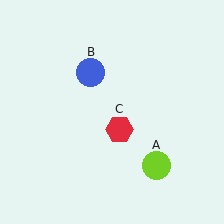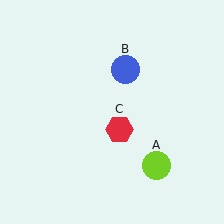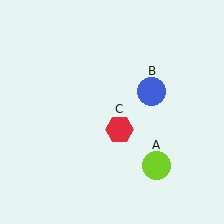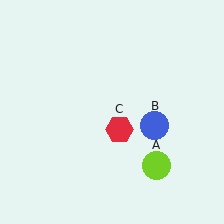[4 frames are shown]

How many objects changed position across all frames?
1 object changed position: blue circle (object B).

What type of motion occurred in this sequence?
The blue circle (object B) rotated clockwise around the center of the scene.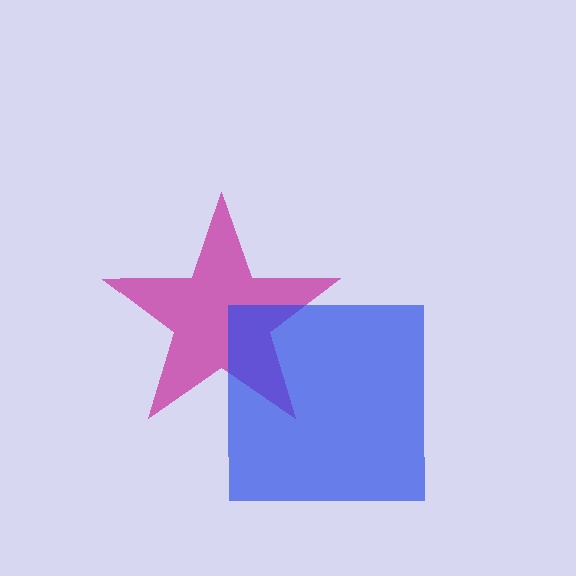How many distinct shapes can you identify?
There are 2 distinct shapes: a magenta star, a blue square.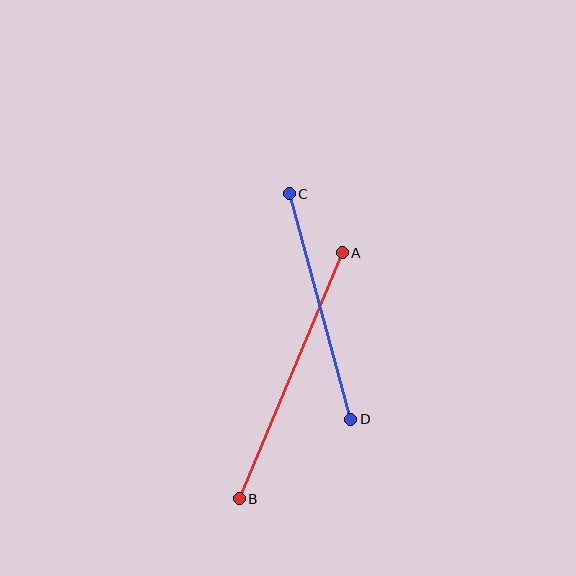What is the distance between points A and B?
The distance is approximately 267 pixels.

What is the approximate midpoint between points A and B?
The midpoint is at approximately (291, 376) pixels.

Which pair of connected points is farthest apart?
Points A and B are farthest apart.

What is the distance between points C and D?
The distance is approximately 234 pixels.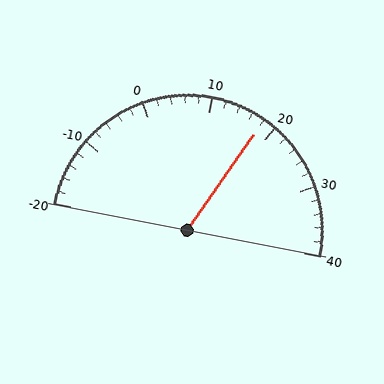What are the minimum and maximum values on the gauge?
The gauge ranges from -20 to 40.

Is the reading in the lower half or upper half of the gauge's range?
The reading is in the upper half of the range (-20 to 40).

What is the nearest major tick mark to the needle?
The nearest major tick mark is 20.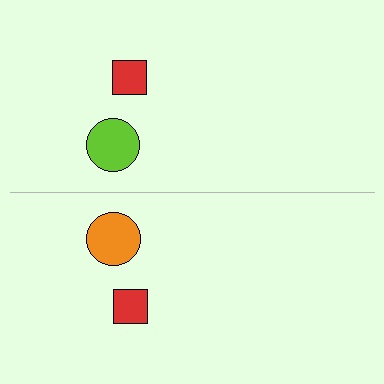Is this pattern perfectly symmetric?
No, the pattern is not perfectly symmetric. The orange circle on the bottom side breaks the symmetry — its mirror counterpart is lime.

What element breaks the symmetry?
The orange circle on the bottom side breaks the symmetry — its mirror counterpart is lime.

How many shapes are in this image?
There are 4 shapes in this image.